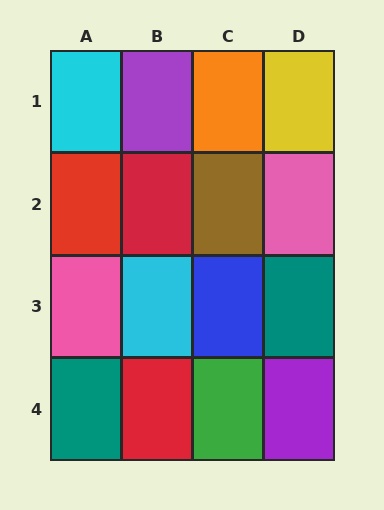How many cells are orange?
1 cell is orange.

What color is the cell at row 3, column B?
Cyan.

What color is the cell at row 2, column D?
Pink.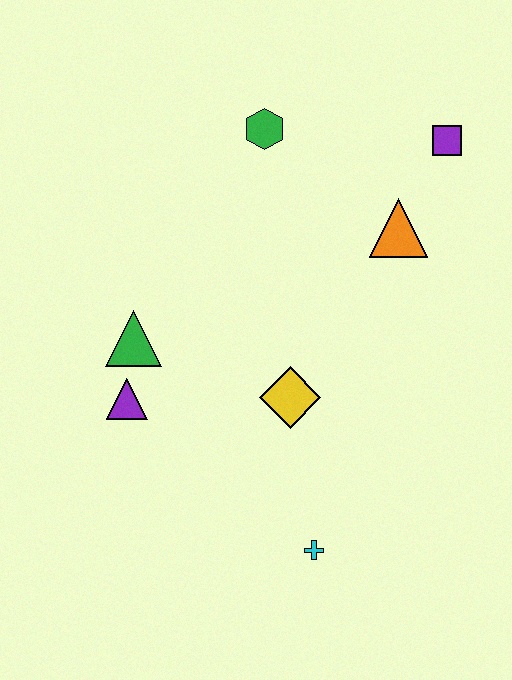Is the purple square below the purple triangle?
No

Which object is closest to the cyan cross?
The yellow diamond is closest to the cyan cross.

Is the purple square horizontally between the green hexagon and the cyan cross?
No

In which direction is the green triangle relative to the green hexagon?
The green triangle is below the green hexagon.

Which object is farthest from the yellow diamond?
The purple square is farthest from the yellow diamond.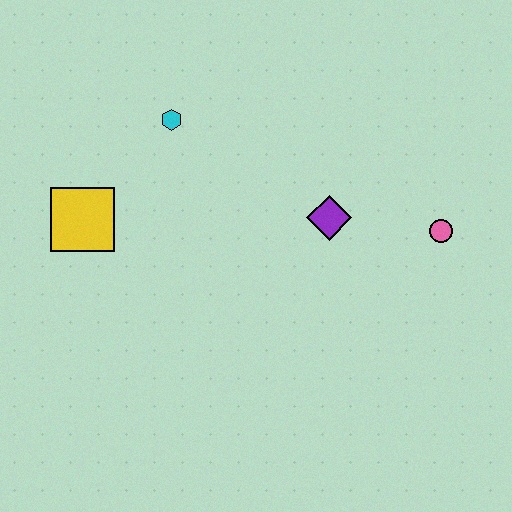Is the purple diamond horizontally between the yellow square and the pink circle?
Yes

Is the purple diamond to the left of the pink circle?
Yes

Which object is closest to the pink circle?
The purple diamond is closest to the pink circle.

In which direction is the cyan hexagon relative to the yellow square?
The cyan hexagon is above the yellow square.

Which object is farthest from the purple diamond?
The yellow square is farthest from the purple diamond.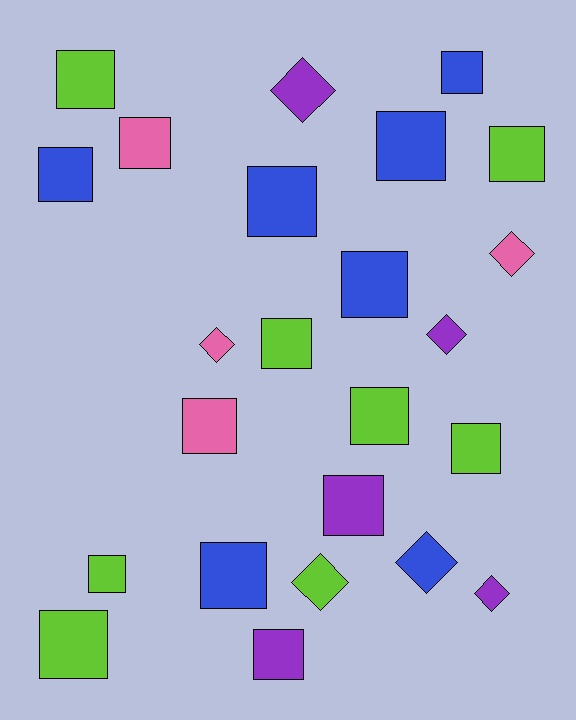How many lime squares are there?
There are 7 lime squares.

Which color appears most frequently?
Lime, with 8 objects.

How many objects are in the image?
There are 24 objects.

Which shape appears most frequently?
Square, with 17 objects.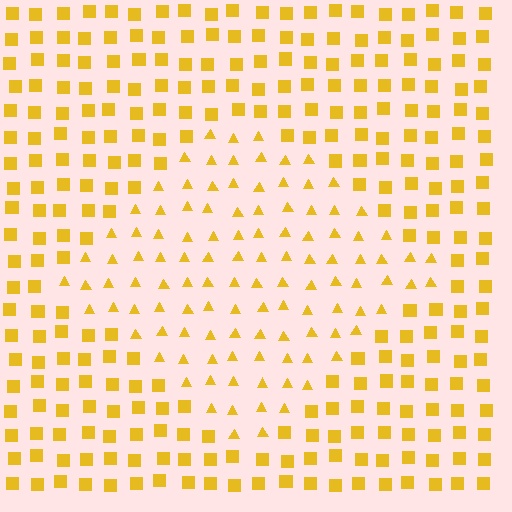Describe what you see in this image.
The image is filled with small yellow elements arranged in a uniform grid. A diamond-shaped region contains triangles, while the surrounding area contains squares. The boundary is defined purely by the change in element shape.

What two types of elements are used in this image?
The image uses triangles inside the diamond region and squares outside it.